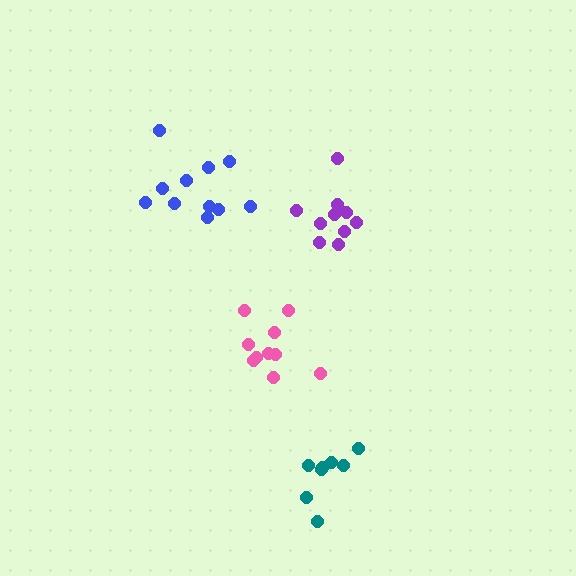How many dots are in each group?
Group 1: 10 dots, Group 2: 11 dots, Group 3: 10 dots, Group 4: 9 dots (40 total).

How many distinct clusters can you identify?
There are 4 distinct clusters.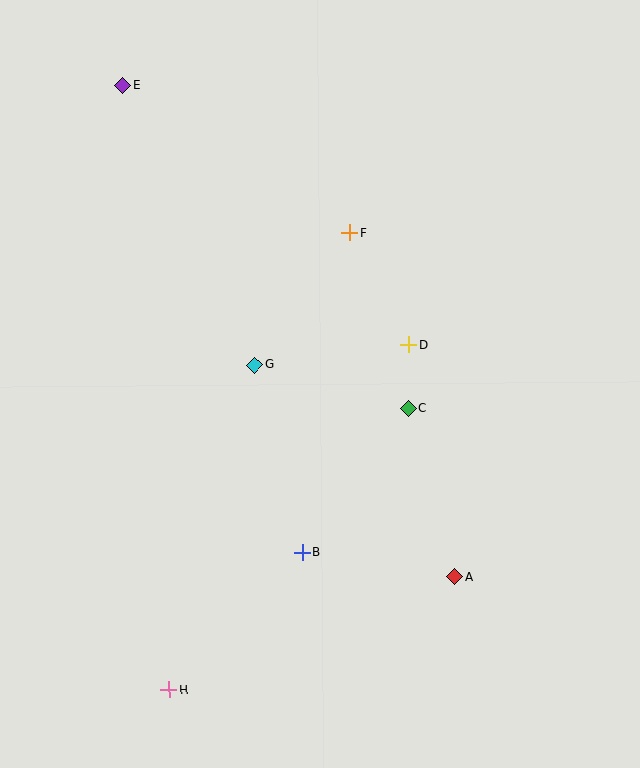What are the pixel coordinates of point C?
Point C is at (408, 409).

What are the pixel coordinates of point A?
Point A is at (454, 577).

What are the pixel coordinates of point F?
Point F is at (350, 232).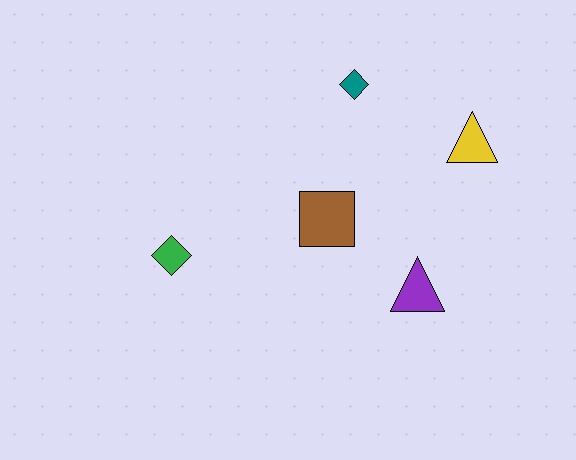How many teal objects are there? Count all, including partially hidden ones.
There is 1 teal object.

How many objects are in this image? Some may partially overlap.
There are 5 objects.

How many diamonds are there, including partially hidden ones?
There are 2 diamonds.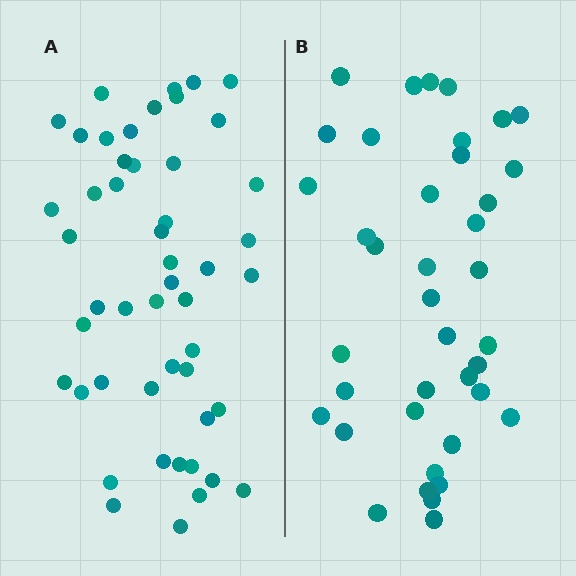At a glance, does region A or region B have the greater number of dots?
Region A (the left region) has more dots.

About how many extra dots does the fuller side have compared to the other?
Region A has roughly 10 or so more dots than region B.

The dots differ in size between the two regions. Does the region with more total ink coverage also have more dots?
No. Region B has more total ink coverage because its dots are larger, but region A actually contains more individual dots. Total area can be misleading — the number of items is what matters here.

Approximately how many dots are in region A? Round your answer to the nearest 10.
About 50 dots. (The exact count is 49, which rounds to 50.)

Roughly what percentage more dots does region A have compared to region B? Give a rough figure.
About 25% more.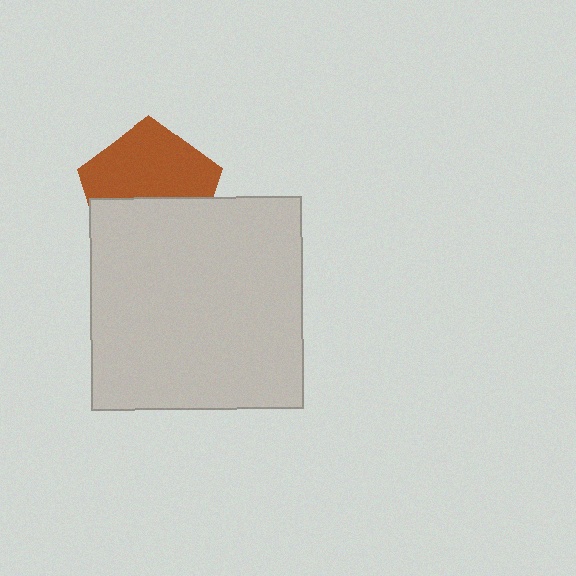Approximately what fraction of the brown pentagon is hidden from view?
Roughly 45% of the brown pentagon is hidden behind the light gray square.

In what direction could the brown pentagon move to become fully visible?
The brown pentagon could move up. That would shift it out from behind the light gray square entirely.